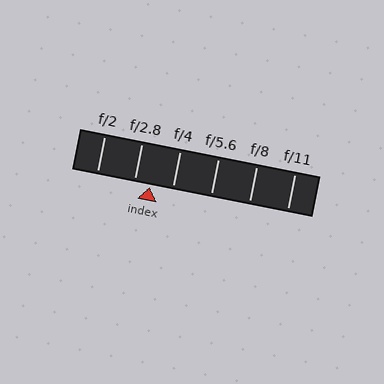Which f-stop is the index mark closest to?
The index mark is closest to f/2.8.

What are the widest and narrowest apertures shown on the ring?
The widest aperture shown is f/2 and the narrowest is f/11.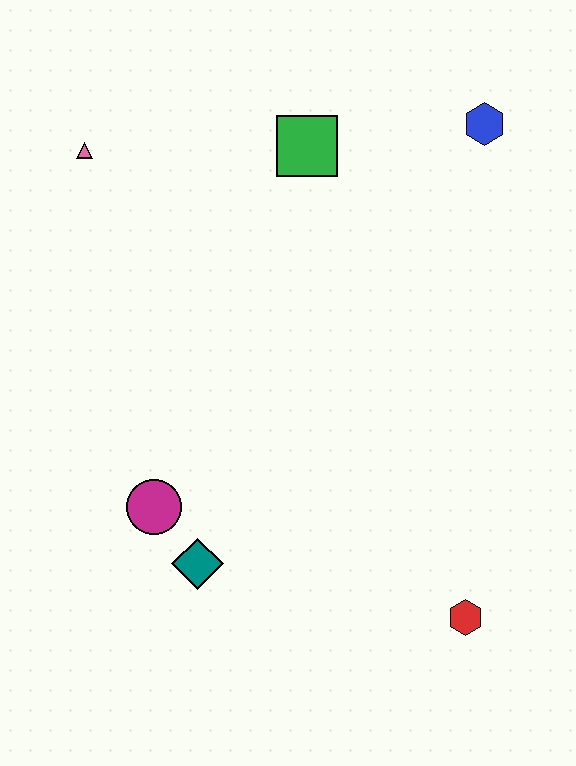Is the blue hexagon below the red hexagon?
No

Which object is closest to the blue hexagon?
The green square is closest to the blue hexagon.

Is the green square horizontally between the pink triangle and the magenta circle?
No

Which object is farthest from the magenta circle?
The blue hexagon is farthest from the magenta circle.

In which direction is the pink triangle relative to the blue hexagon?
The pink triangle is to the left of the blue hexagon.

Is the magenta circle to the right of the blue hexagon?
No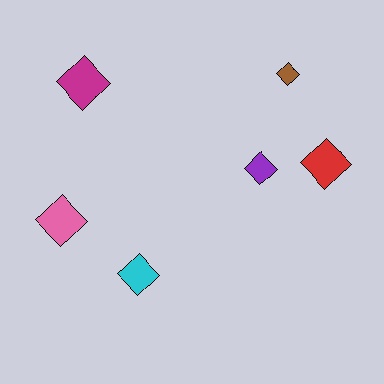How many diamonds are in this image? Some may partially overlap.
There are 6 diamonds.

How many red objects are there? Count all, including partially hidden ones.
There is 1 red object.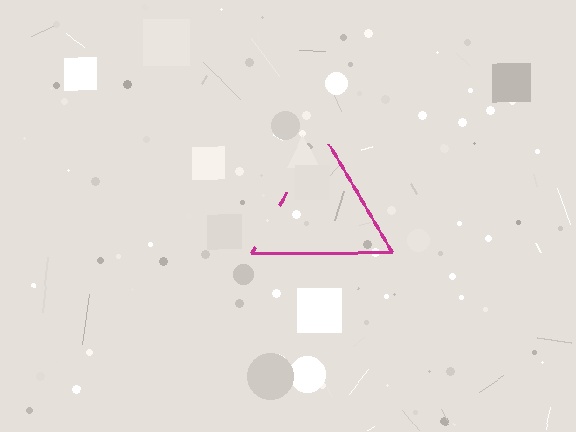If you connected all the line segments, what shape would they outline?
They would outline a triangle.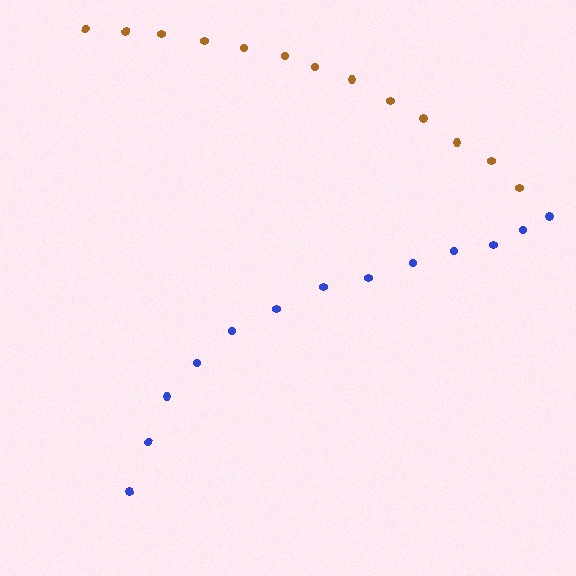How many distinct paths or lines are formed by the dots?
There are 2 distinct paths.